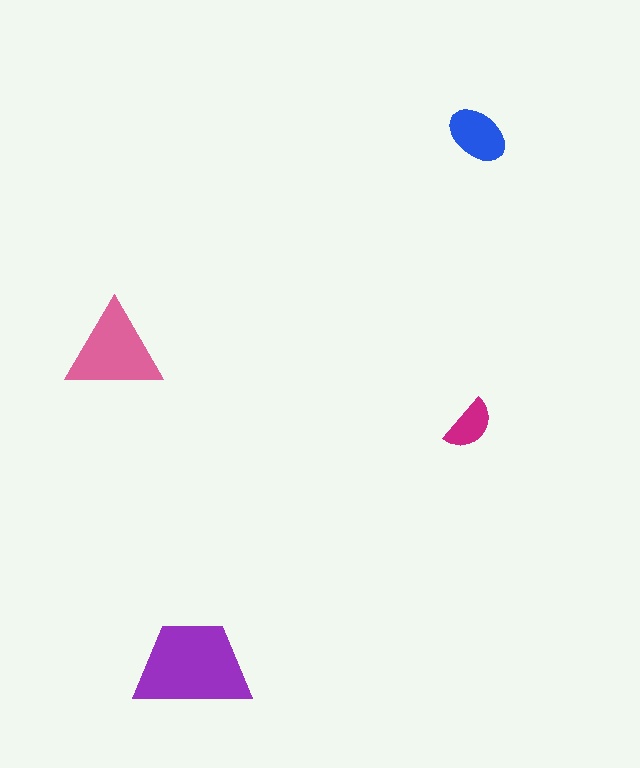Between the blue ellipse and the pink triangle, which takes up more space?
The pink triangle.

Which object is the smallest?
The magenta semicircle.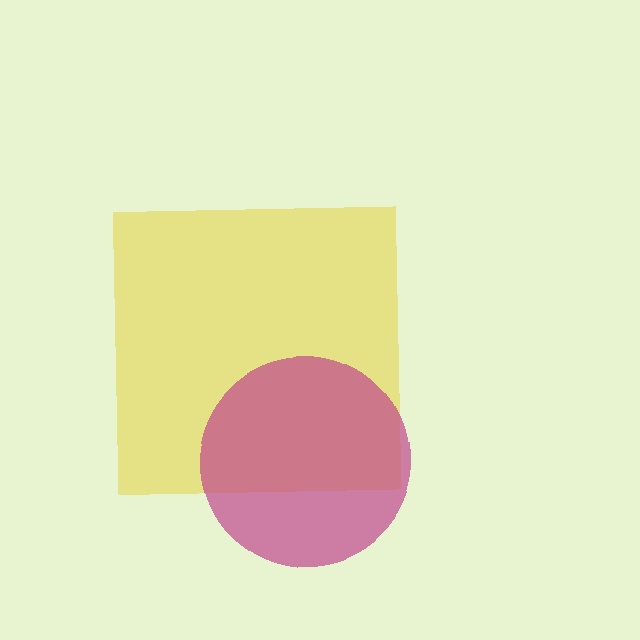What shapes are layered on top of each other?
The layered shapes are: a yellow square, a magenta circle.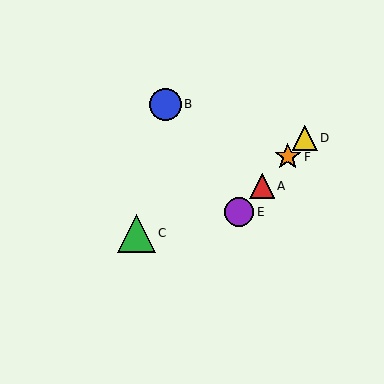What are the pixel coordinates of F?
Object F is at (288, 157).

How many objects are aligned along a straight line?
4 objects (A, D, E, F) are aligned along a straight line.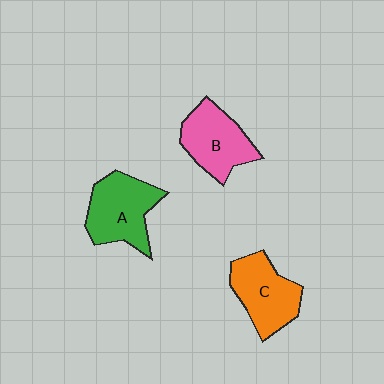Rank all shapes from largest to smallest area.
From largest to smallest: A (green), C (orange), B (pink).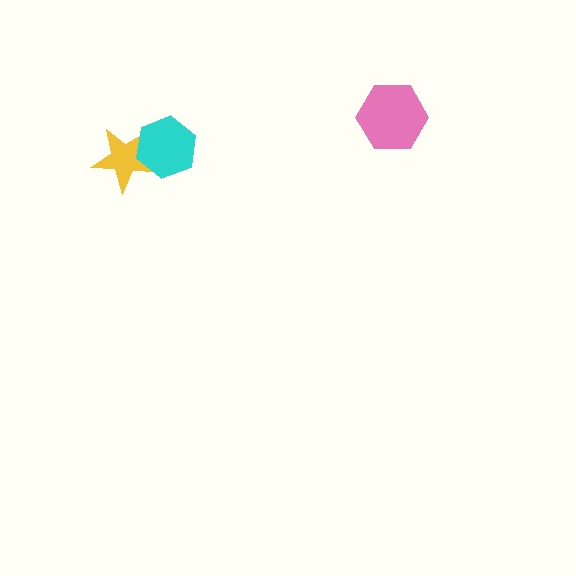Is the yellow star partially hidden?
Yes, it is partially covered by another shape.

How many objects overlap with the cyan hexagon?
1 object overlaps with the cyan hexagon.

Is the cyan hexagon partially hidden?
No, no other shape covers it.